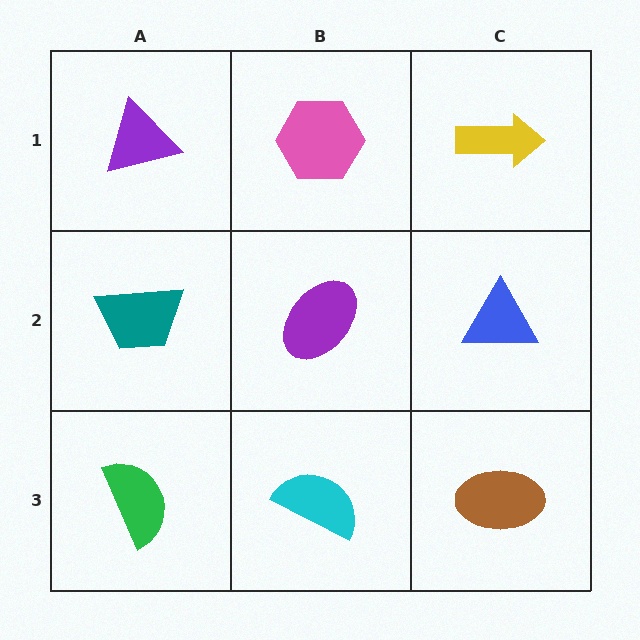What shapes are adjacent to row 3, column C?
A blue triangle (row 2, column C), a cyan semicircle (row 3, column B).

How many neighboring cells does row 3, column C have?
2.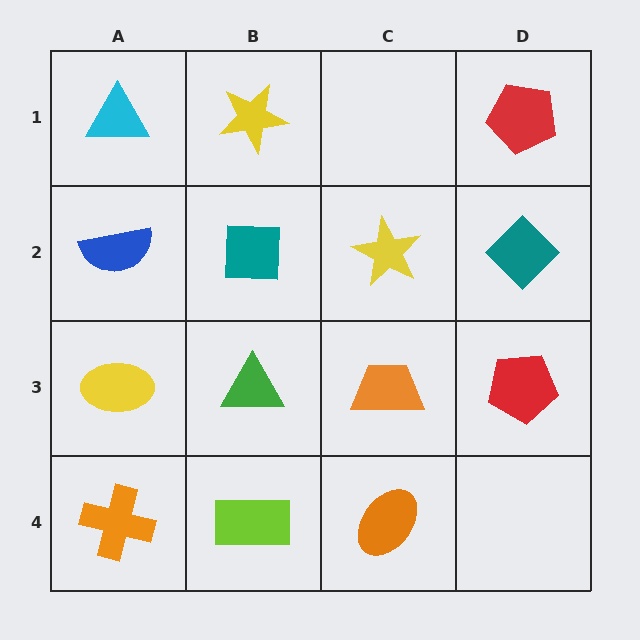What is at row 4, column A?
An orange cross.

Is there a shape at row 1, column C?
No, that cell is empty.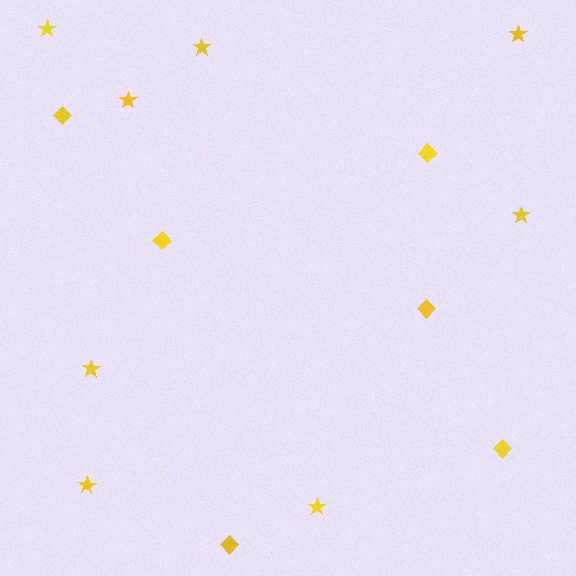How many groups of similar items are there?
There are 2 groups: one group of diamonds (6) and one group of stars (8).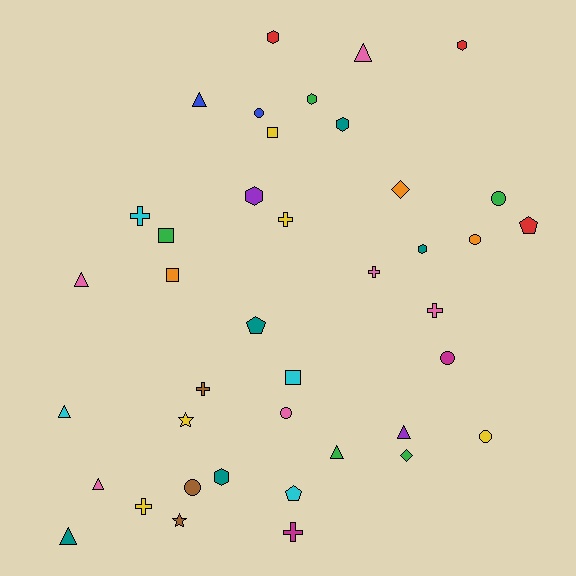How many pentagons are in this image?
There are 3 pentagons.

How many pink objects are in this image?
There are 6 pink objects.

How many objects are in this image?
There are 40 objects.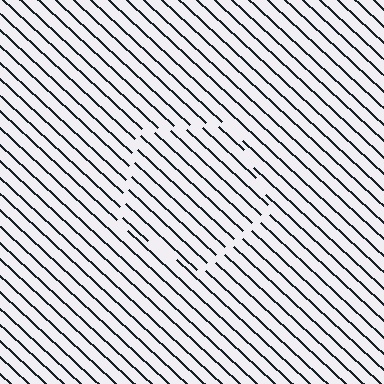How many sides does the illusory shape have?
5 sides — the line-ends trace a pentagon.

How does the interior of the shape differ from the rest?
The interior of the shape contains the same grating, shifted by half a period — the contour is defined by the phase discontinuity where line-ends from the inner and outer gratings abut.